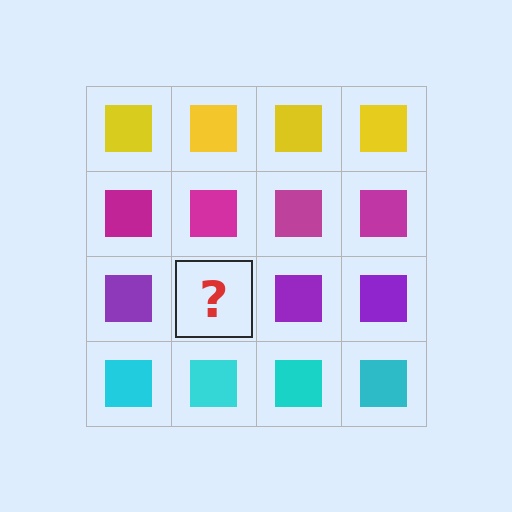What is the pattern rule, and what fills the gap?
The rule is that each row has a consistent color. The gap should be filled with a purple square.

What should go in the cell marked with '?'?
The missing cell should contain a purple square.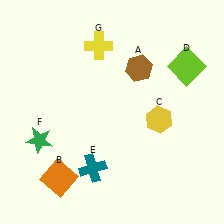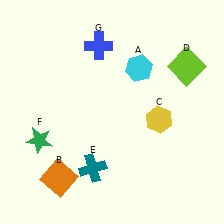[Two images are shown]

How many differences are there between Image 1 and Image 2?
There are 2 differences between the two images.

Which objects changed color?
A changed from brown to cyan. G changed from yellow to blue.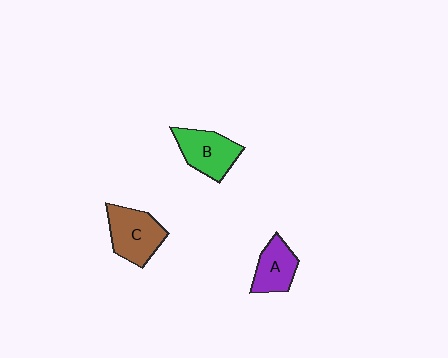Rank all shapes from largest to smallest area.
From largest to smallest: C (brown), B (green), A (purple).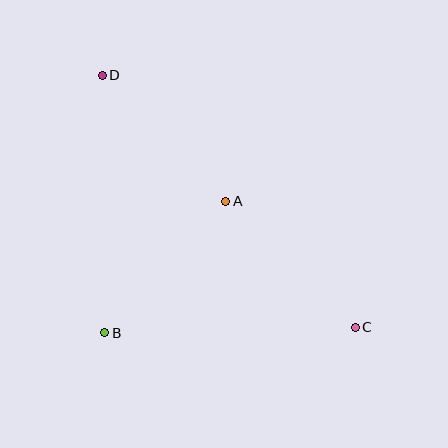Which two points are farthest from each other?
Points C and D are farthest from each other.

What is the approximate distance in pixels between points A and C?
The distance between A and C is approximately 181 pixels.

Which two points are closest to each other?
Points A and D are closest to each other.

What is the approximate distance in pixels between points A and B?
The distance between A and B is approximately 179 pixels.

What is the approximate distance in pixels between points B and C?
The distance between B and C is approximately 250 pixels.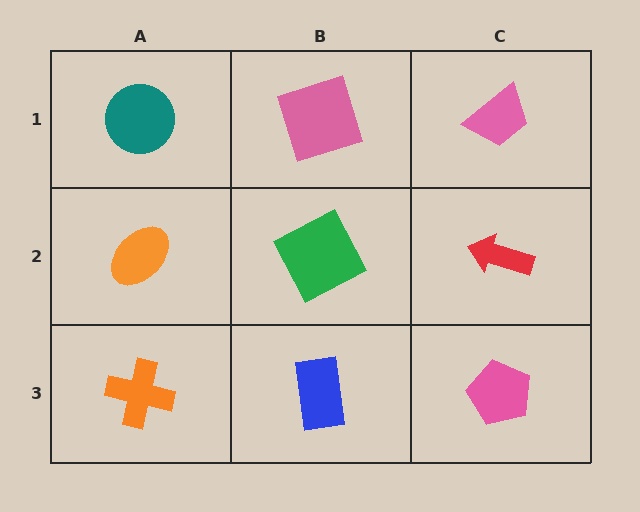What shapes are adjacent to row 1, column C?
A red arrow (row 2, column C), a pink square (row 1, column B).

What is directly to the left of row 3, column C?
A blue rectangle.